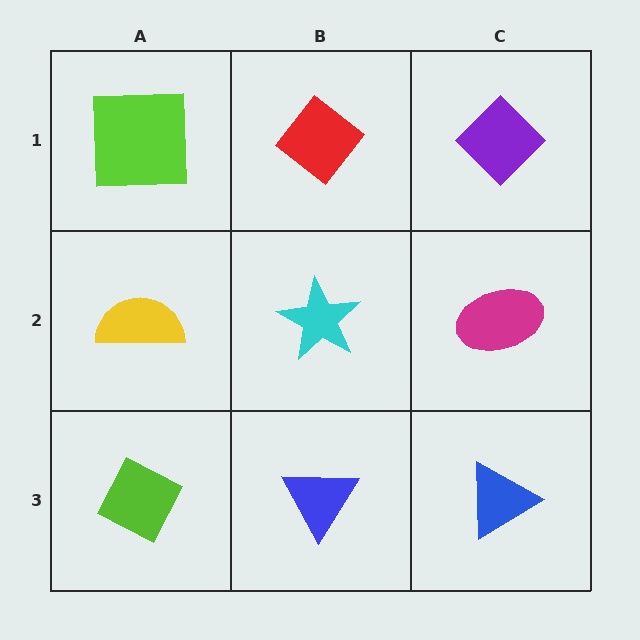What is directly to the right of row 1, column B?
A purple diamond.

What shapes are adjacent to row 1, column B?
A cyan star (row 2, column B), a lime square (row 1, column A), a purple diamond (row 1, column C).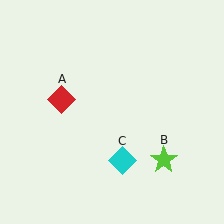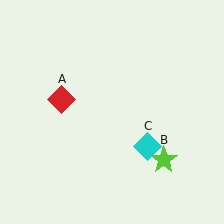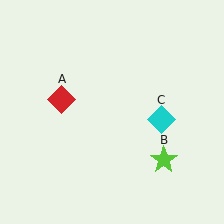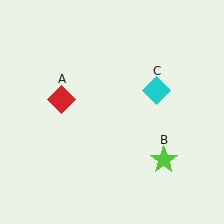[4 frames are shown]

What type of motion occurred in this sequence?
The cyan diamond (object C) rotated counterclockwise around the center of the scene.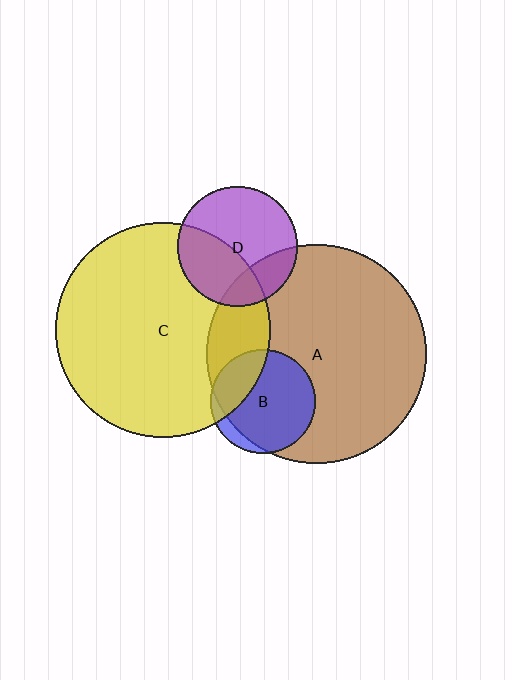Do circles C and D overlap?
Yes.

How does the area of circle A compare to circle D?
Approximately 3.3 times.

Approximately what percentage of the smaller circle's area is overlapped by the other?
Approximately 40%.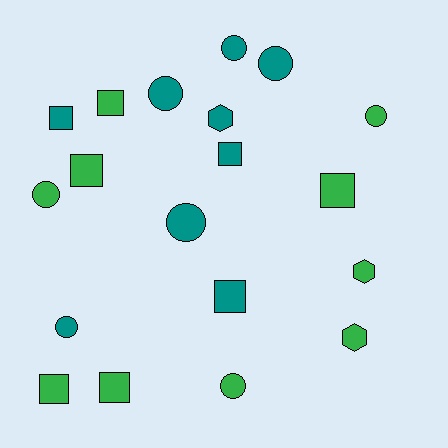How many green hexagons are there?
There are 2 green hexagons.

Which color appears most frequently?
Green, with 10 objects.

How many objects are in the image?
There are 19 objects.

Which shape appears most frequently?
Square, with 8 objects.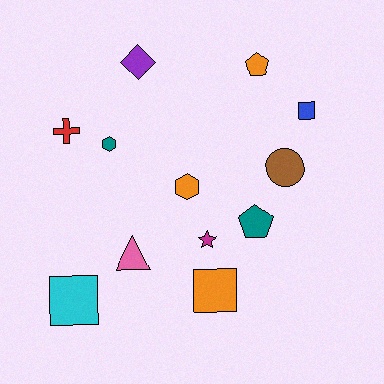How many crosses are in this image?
There is 1 cross.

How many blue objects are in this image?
There is 1 blue object.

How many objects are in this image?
There are 12 objects.